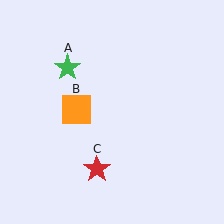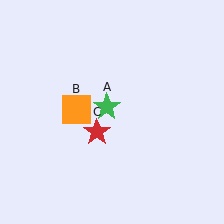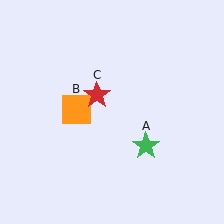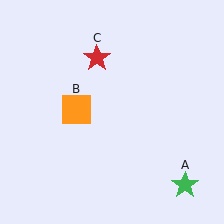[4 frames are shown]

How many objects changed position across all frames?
2 objects changed position: green star (object A), red star (object C).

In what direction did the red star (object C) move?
The red star (object C) moved up.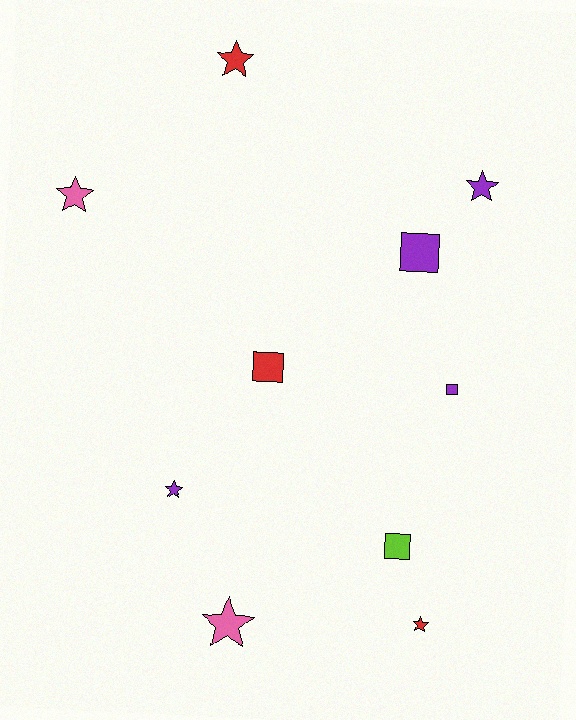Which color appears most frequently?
Purple, with 4 objects.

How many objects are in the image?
There are 10 objects.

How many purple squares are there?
There are 2 purple squares.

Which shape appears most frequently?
Star, with 6 objects.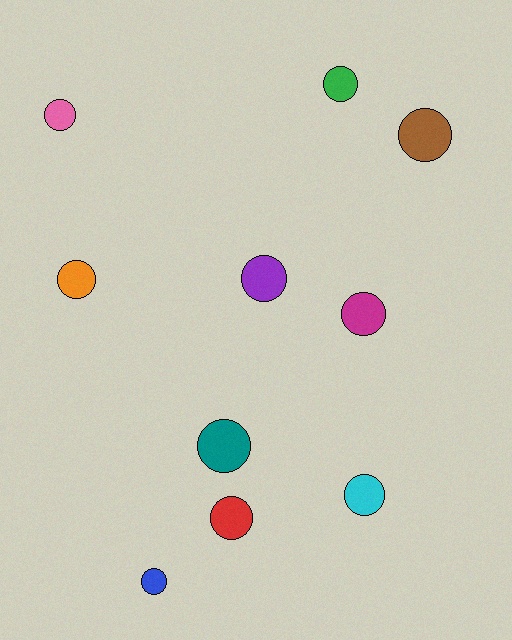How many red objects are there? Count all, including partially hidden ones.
There is 1 red object.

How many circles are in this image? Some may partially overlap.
There are 10 circles.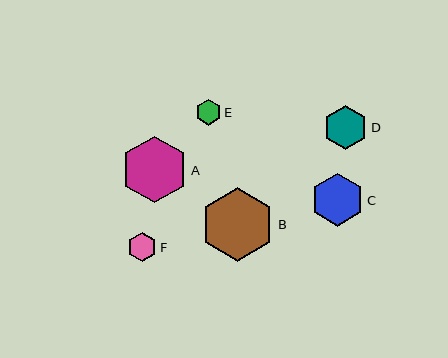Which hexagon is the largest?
Hexagon B is the largest with a size of approximately 74 pixels.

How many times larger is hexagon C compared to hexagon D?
Hexagon C is approximately 1.2 times the size of hexagon D.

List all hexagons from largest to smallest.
From largest to smallest: B, A, C, D, F, E.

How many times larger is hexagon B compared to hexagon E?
Hexagon B is approximately 2.9 times the size of hexagon E.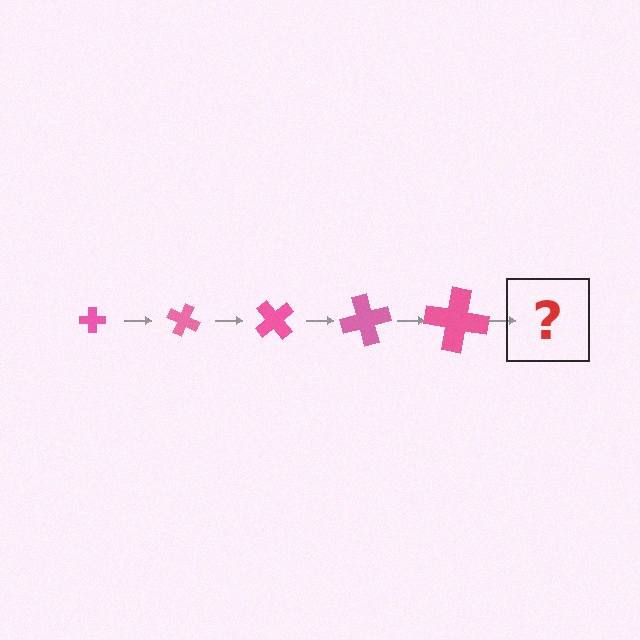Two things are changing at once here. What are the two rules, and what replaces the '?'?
The two rules are that the cross grows larger each step and it rotates 25 degrees each step. The '?' should be a cross, larger than the previous one and rotated 125 degrees from the start.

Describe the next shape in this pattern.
It should be a cross, larger than the previous one and rotated 125 degrees from the start.